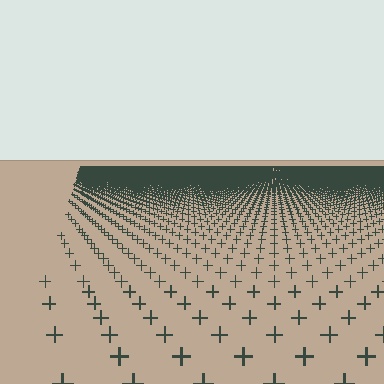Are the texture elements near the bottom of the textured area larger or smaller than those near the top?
Larger. Near the bottom, elements are closer to the viewer and appear at a bigger on-screen size.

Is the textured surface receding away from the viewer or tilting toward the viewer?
The surface is receding away from the viewer. Texture elements get smaller and denser toward the top.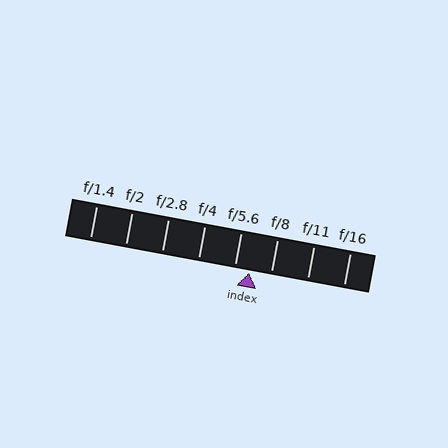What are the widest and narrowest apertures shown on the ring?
The widest aperture shown is f/1.4 and the narrowest is f/16.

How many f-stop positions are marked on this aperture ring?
There are 8 f-stop positions marked.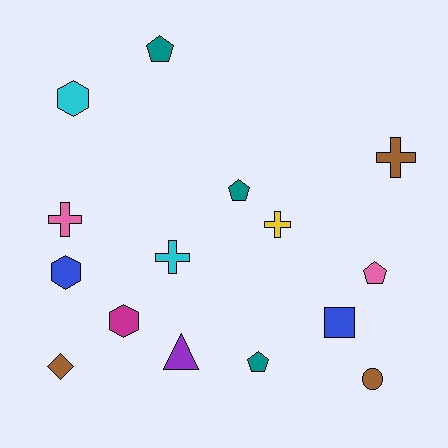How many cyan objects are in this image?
There are 2 cyan objects.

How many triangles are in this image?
There is 1 triangle.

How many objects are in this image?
There are 15 objects.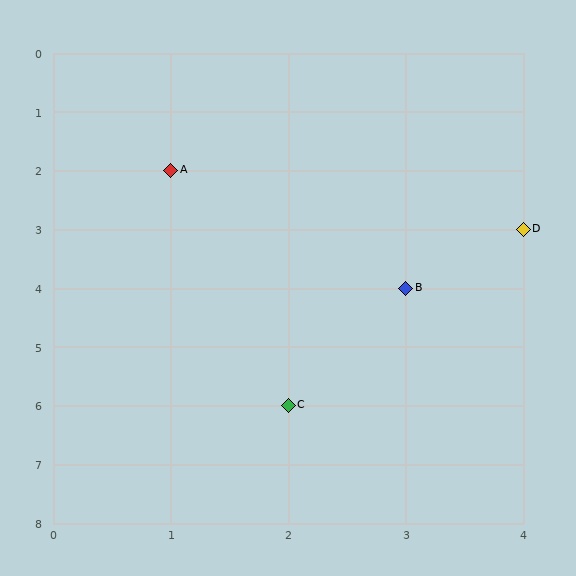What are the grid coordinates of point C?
Point C is at grid coordinates (2, 6).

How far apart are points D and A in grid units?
Points D and A are 3 columns and 1 row apart (about 3.2 grid units diagonally).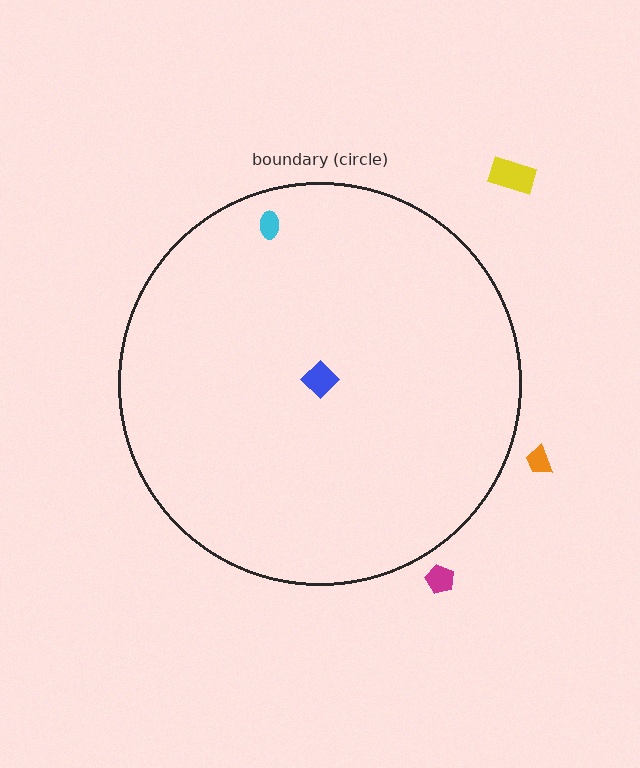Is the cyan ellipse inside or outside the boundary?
Inside.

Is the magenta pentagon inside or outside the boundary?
Outside.